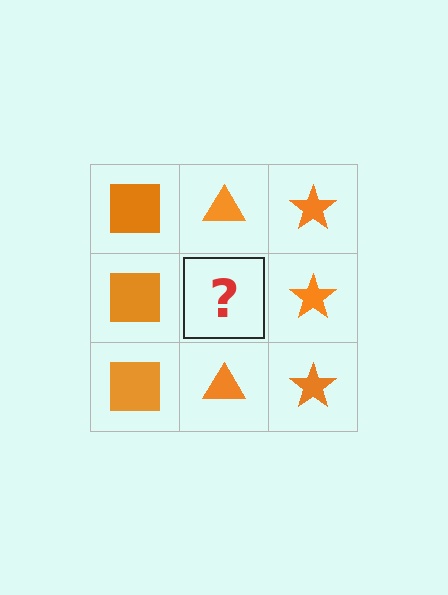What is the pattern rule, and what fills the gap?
The rule is that each column has a consistent shape. The gap should be filled with an orange triangle.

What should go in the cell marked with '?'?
The missing cell should contain an orange triangle.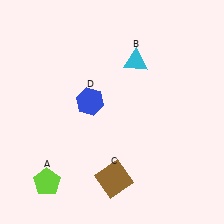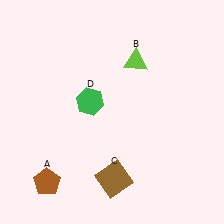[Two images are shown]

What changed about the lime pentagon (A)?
In Image 1, A is lime. In Image 2, it changed to brown.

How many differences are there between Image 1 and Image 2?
There are 3 differences between the two images.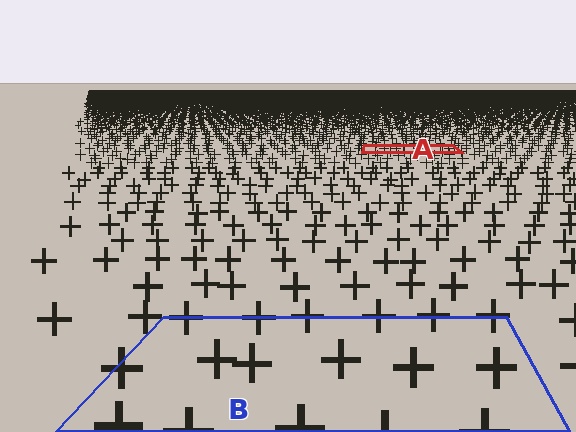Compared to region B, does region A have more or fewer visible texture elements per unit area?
Region A has more texture elements per unit area — they are packed more densely because it is farther away.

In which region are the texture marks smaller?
The texture marks are smaller in region A, because it is farther away.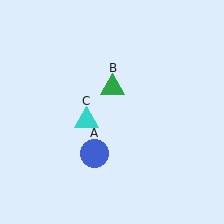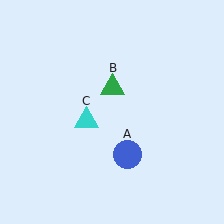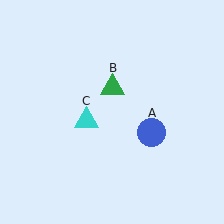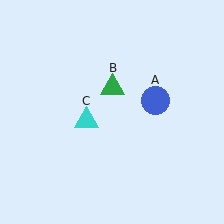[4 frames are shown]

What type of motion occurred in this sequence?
The blue circle (object A) rotated counterclockwise around the center of the scene.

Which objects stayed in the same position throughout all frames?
Green triangle (object B) and cyan triangle (object C) remained stationary.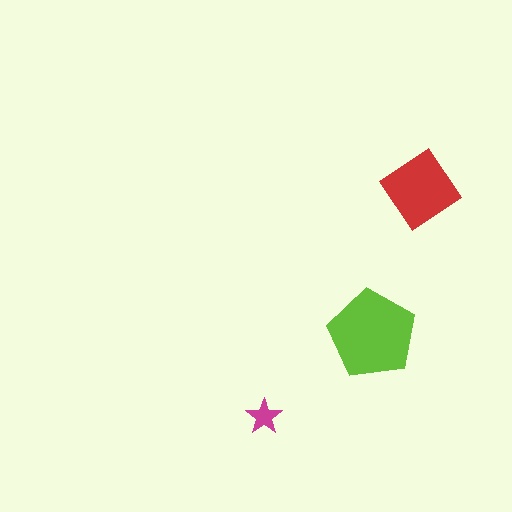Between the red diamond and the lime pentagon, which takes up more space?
The lime pentagon.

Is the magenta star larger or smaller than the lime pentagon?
Smaller.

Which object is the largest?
The lime pentagon.